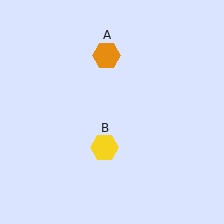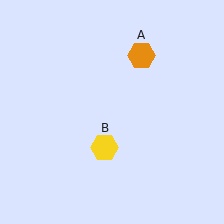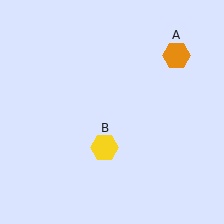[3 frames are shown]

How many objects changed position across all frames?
1 object changed position: orange hexagon (object A).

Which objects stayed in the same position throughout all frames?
Yellow hexagon (object B) remained stationary.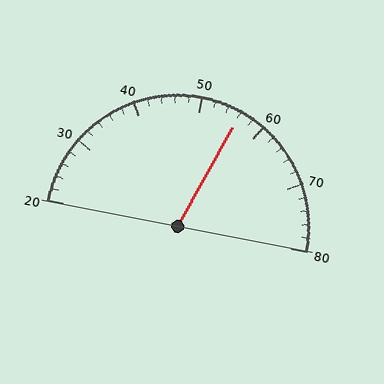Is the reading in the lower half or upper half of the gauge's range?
The reading is in the upper half of the range (20 to 80).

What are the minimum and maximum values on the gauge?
The gauge ranges from 20 to 80.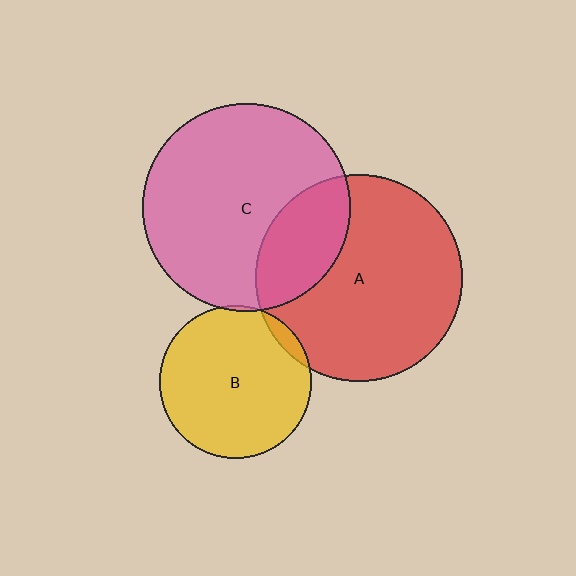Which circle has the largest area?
Circle C (pink).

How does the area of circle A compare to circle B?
Approximately 1.8 times.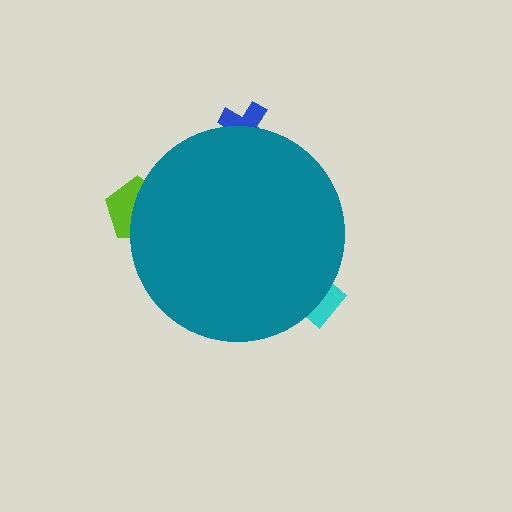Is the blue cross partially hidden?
Yes, the blue cross is partially hidden behind the teal circle.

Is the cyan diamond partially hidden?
Yes, the cyan diamond is partially hidden behind the teal circle.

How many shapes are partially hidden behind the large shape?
3 shapes are partially hidden.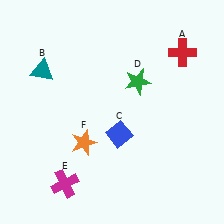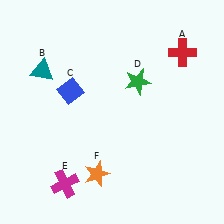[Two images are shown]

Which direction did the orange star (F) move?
The orange star (F) moved down.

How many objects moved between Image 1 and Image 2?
2 objects moved between the two images.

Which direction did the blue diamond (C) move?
The blue diamond (C) moved left.